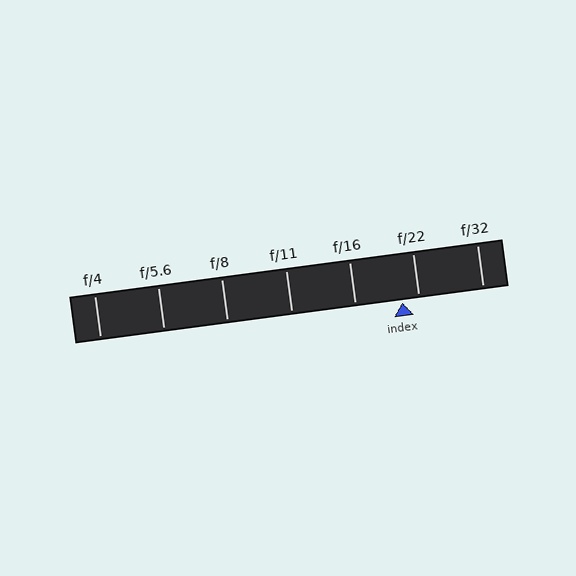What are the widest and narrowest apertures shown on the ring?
The widest aperture shown is f/4 and the narrowest is f/32.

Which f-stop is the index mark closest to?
The index mark is closest to f/22.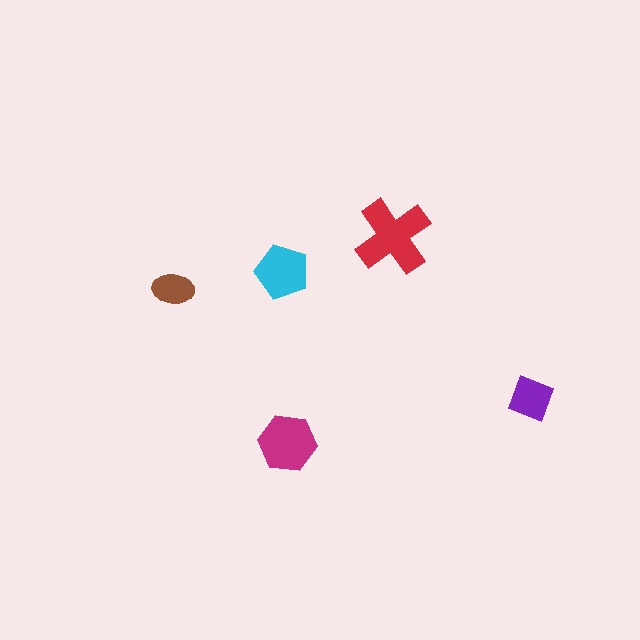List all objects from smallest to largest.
The brown ellipse, the purple diamond, the cyan pentagon, the magenta hexagon, the red cross.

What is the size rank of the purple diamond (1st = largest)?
4th.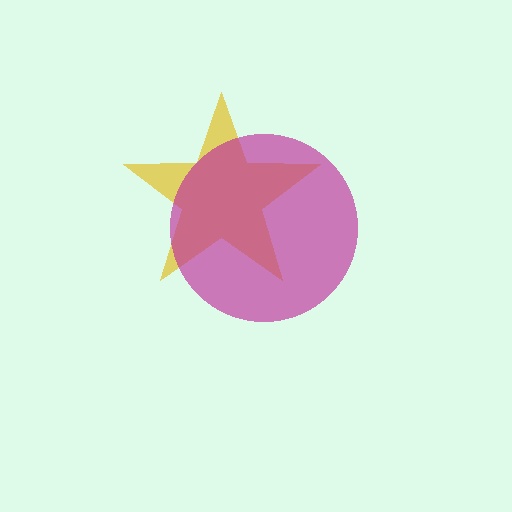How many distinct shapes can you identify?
There are 2 distinct shapes: a yellow star, a magenta circle.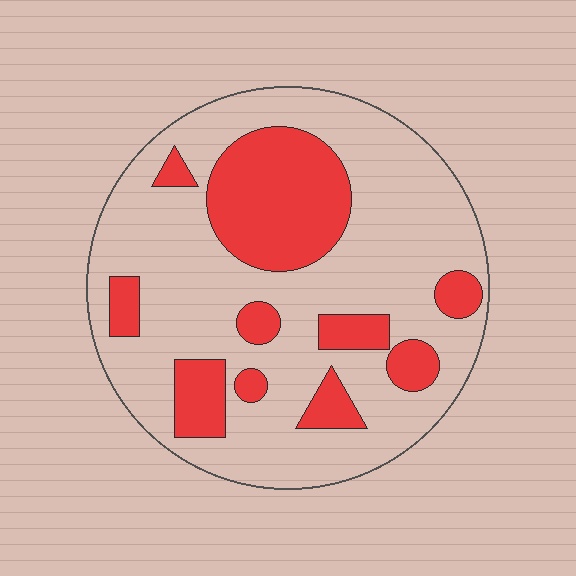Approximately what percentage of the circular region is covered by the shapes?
Approximately 30%.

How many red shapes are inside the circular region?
10.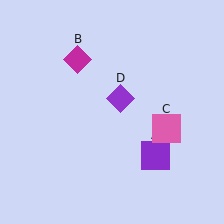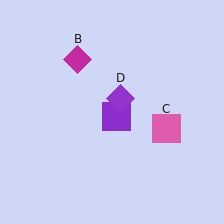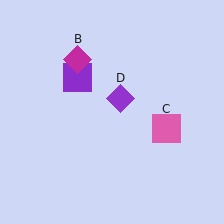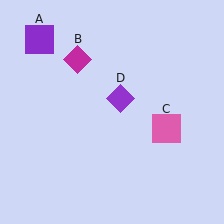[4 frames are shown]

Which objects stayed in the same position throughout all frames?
Magenta diamond (object B) and pink square (object C) and purple diamond (object D) remained stationary.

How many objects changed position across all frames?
1 object changed position: purple square (object A).